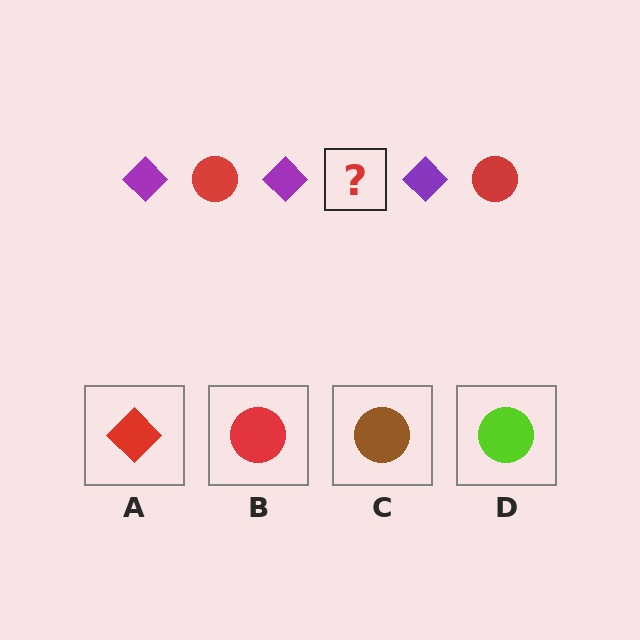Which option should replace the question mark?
Option B.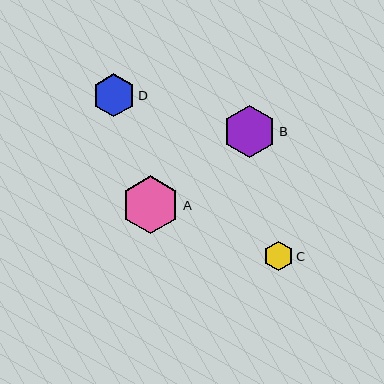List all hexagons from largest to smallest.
From largest to smallest: A, B, D, C.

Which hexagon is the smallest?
Hexagon C is the smallest with a size of approximately 30 pixels.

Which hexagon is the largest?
Hexagon A is the largest with a size of approximately 58 pixels.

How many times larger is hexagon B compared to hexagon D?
Hexagon B is approximately 1.2 times the size of hexagon D.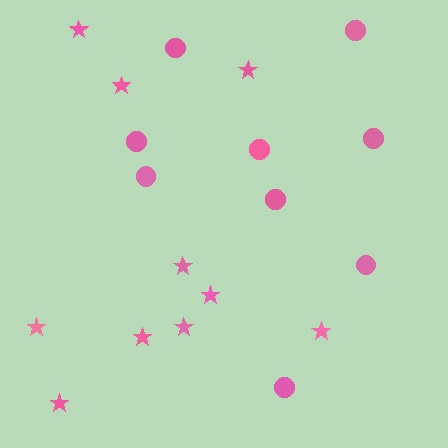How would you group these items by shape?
There are 2 groups: one group of stars (10) and one group of circles (9).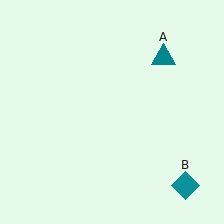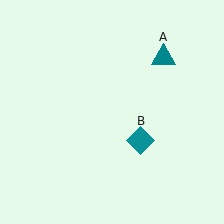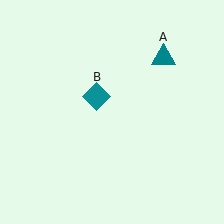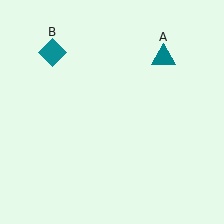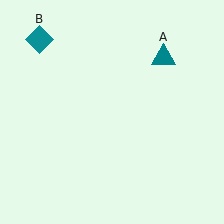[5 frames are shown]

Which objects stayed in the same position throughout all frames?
Teal triangle (object A) remained stationary.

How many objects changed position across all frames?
1 object changed position: teal diamond (object B).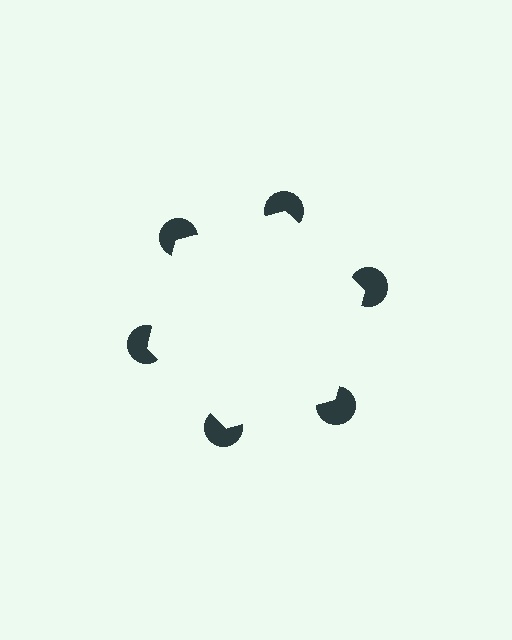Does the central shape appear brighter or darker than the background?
It typically appears slightly brighter than the background, even though no actual brightness change is drawn.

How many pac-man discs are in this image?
There are 6 — one at each vertex of the illusory hexagon.